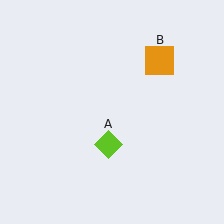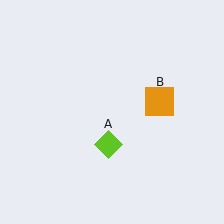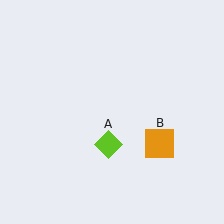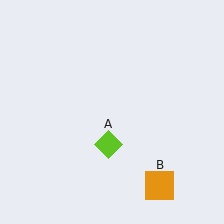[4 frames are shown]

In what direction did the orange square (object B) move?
The orange square (object B) moved down.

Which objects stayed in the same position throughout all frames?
Lime diamond (object A) remained stationary.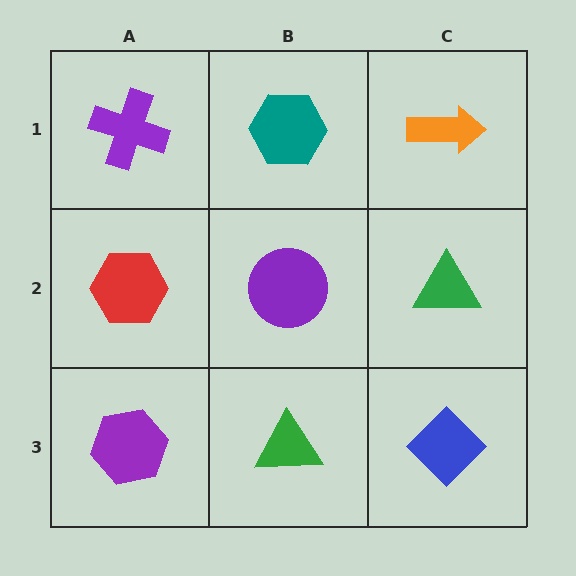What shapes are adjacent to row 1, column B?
A purple circle (row 2, column B), a purple cross (row 1, column A), an orange arrow (row 1, column C).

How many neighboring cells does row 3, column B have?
3.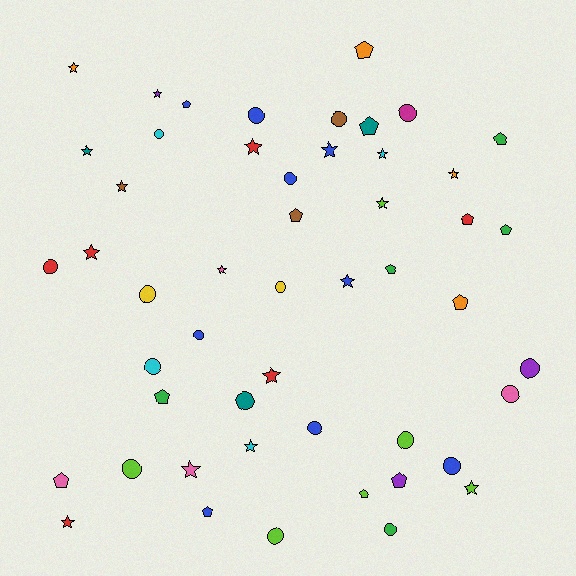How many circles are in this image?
There are 19 circles.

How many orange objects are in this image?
There are 4 orange objects.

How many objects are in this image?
There are 50 objects.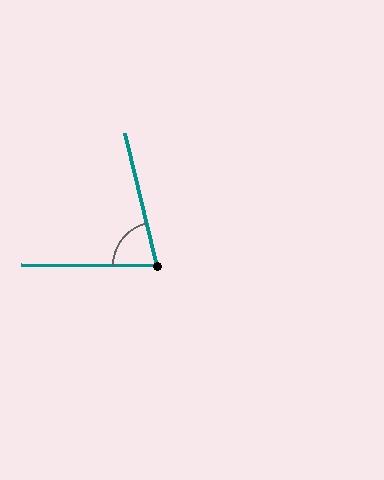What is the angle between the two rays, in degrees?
Approximately 76 degrees.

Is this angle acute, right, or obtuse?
It is acute.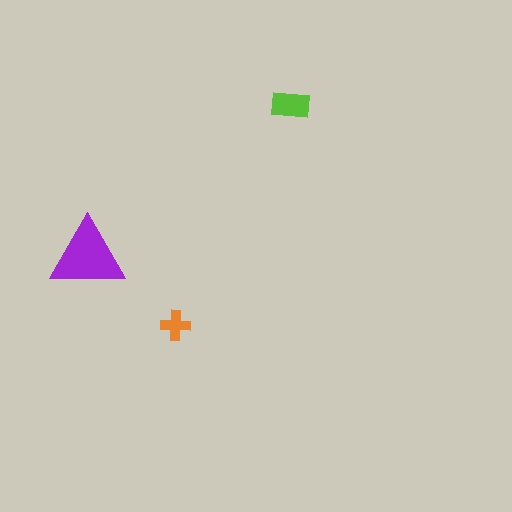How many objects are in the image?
There are 3 objects in the image.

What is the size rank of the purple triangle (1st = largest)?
1st.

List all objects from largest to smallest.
The purple triangle, the lime rectangle, the orange cross.